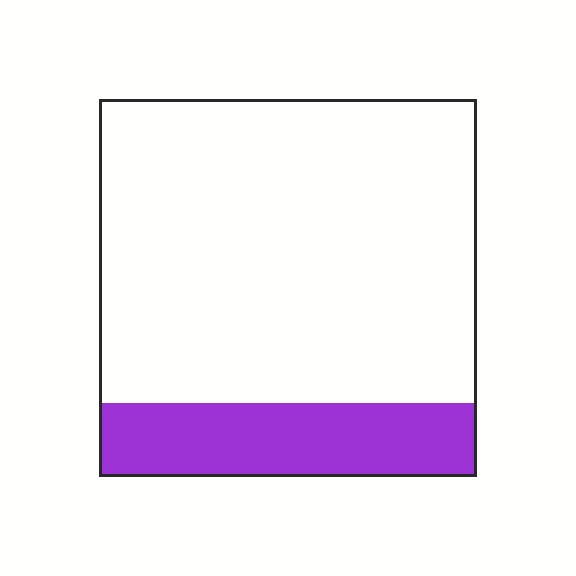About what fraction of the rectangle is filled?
About one fifth (1/5).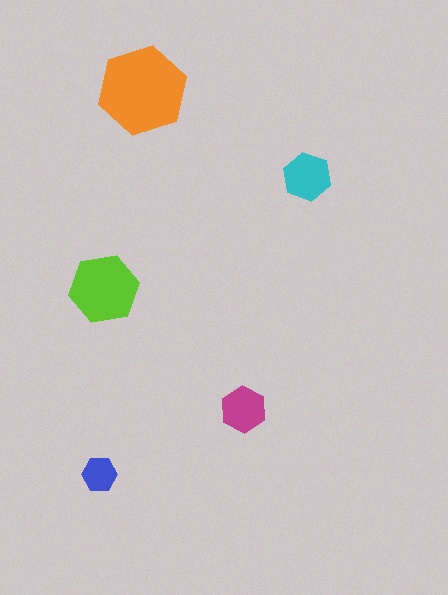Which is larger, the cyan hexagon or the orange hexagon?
The orange one.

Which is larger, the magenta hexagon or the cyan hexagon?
The cyan one.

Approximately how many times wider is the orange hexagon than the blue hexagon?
About 2.5 times wider.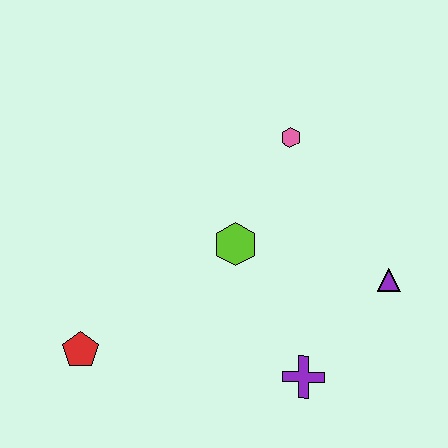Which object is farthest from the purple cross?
The pink hexagon is farthest from the purple cross.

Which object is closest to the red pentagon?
The lime hexagon is closest to the red pentagon.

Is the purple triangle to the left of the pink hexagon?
No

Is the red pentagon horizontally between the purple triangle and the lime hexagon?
No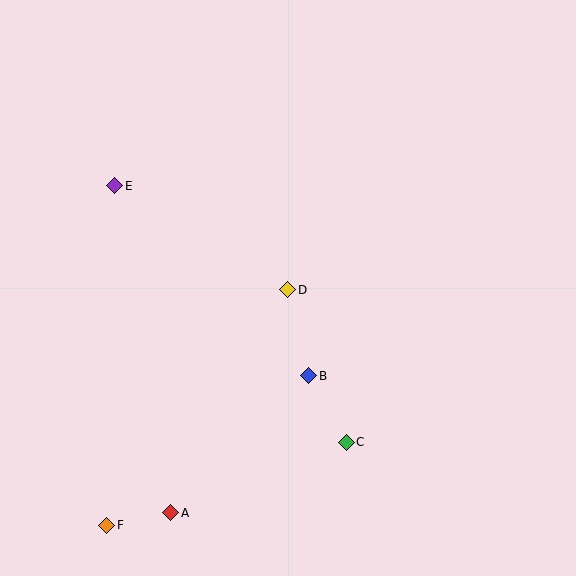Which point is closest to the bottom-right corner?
Point C is closest to the bottom-right corner.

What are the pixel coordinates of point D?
Point D is at (288, 290).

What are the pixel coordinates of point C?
Point C is at (346, 442).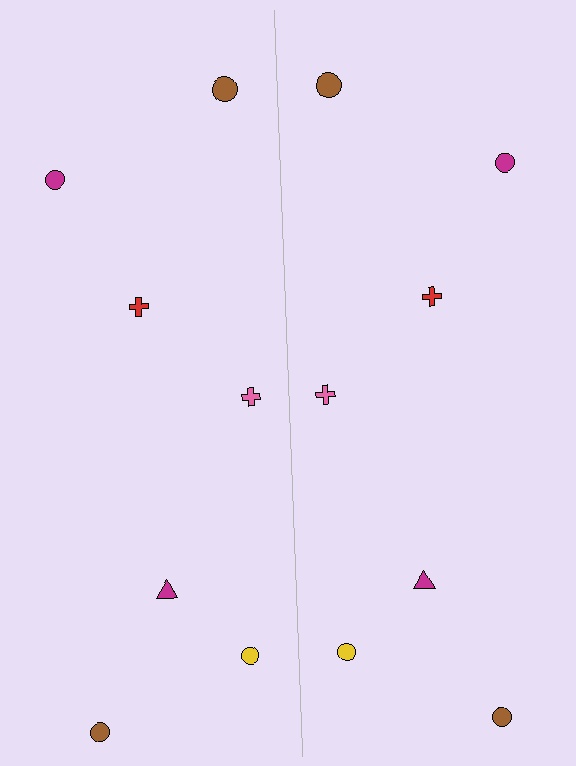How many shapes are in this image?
There are 14 shapes in this image.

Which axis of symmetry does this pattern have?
The pattern has a vertical axis of symmetry running through the center of the image.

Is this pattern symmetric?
Yes, this pattern has bilateral (reflection) symmetry.